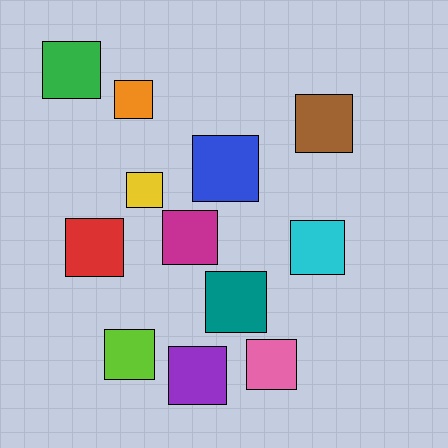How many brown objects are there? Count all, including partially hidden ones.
There is 1 brown object.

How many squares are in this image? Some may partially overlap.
There are 12 squares.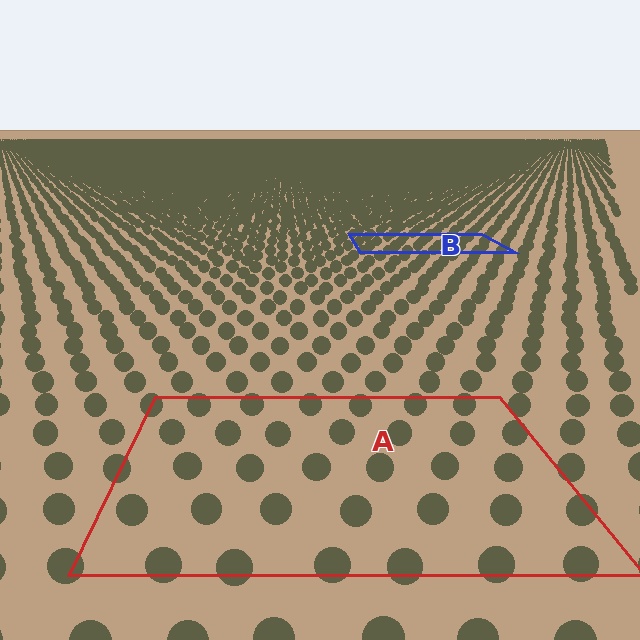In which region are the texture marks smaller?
The texture marks are smaller in region B, because it is farther away.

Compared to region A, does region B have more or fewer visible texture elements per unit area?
Region B has more texture elements per unit area — they are packed more densely because it is farther away.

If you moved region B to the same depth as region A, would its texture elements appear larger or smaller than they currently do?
They would appear larger. At a closer depth, the same texture elements are projected at a bigger on-screen size.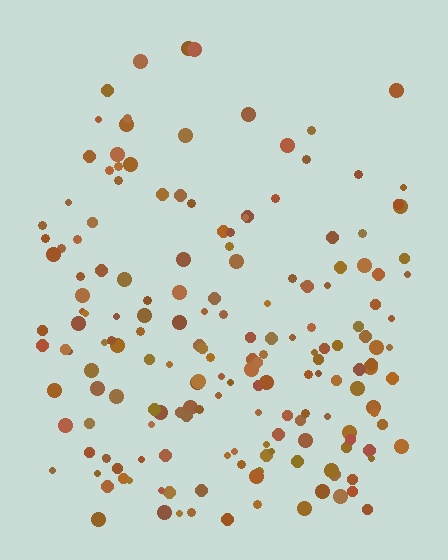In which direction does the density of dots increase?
From top to bottom, with the bottom side densest.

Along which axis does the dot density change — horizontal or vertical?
Vertical.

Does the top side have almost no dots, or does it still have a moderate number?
Still a moderate number, just noticeably fewer than the bottom.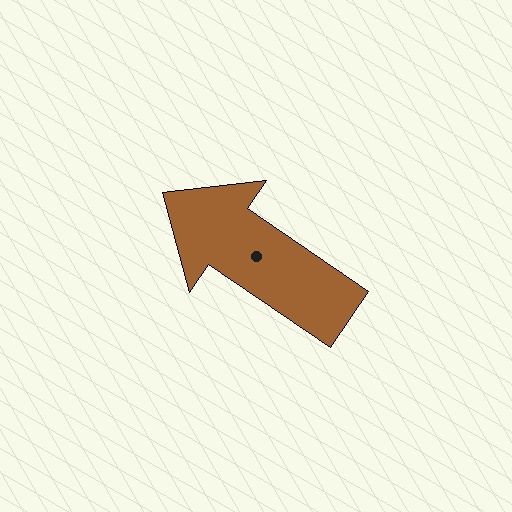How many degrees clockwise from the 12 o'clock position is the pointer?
Approximately 304 degrees.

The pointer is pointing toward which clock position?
Roughly 10 o'clock.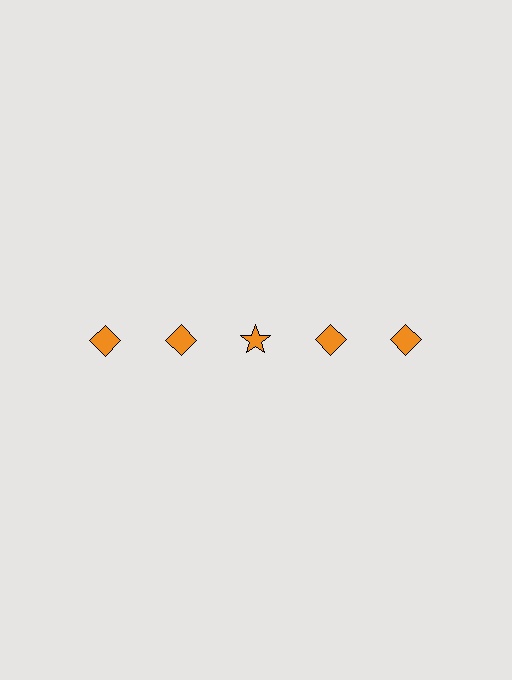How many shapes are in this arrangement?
There are 5 shapes arranged in a grid pattern.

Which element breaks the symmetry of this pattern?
The orange star in the top row, center column breaks the symmetry. All other shapes are orange diamonds.